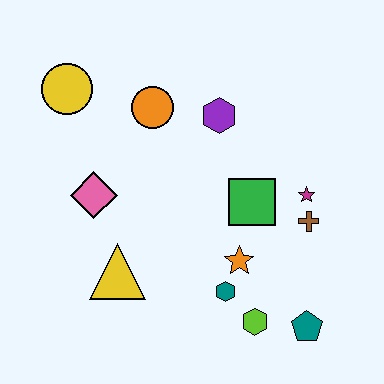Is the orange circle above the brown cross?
Yes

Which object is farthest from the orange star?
The yellow circle is farthest from the orange star.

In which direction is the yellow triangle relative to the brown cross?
The yellow triangle is to the left of the brown cross.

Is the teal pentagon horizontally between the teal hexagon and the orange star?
No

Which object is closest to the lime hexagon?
The teal hexagon is closest to the lime hexagon.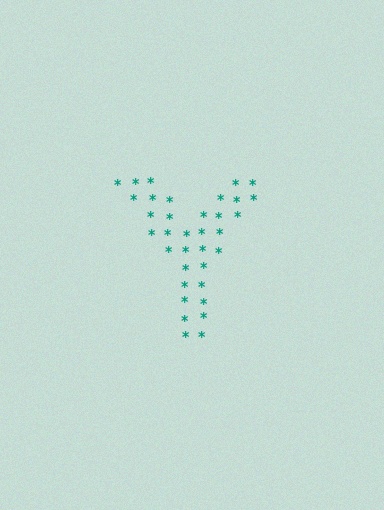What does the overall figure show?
The overall figure shows the letter Y.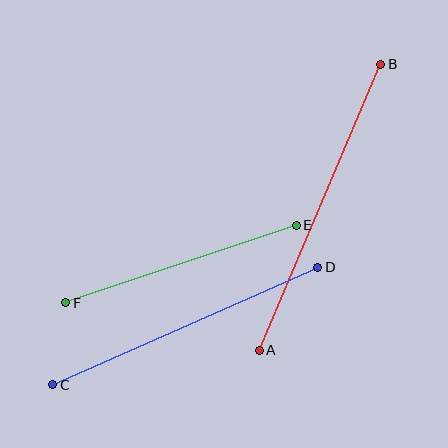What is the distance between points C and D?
The distance is approximately 290 pixels.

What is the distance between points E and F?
The distance is approximately 243 pixels.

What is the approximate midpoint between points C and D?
The midpoint is at approximately (185, 326) pixels.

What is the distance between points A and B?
The distance is approximately 311 pixels.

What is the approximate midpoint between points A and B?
The midpoint is at approximately (320, 207) pixels.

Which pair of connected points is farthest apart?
Points A and B are farthest apart.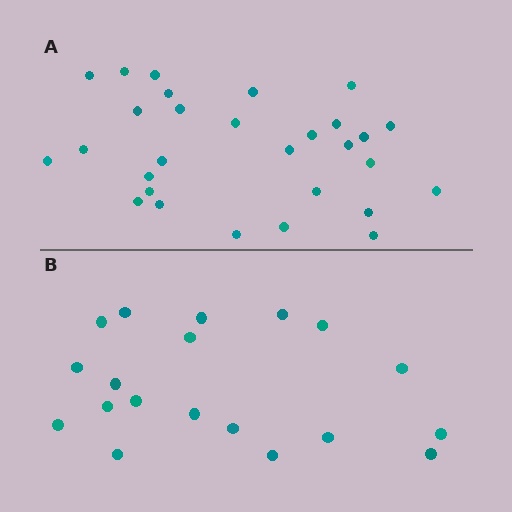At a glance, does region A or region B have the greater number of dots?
Region A (the top region) has more dots.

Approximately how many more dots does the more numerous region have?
Region A has roughly 10 or so more dots than region B.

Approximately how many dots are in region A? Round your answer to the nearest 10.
About 30 dots. (The exact count is 29, which rounds to 30.)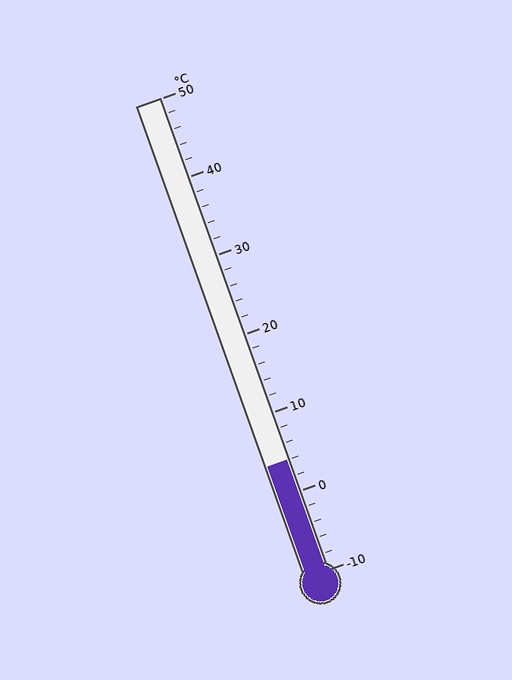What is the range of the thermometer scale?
The thermometer scale ranges from -10°C to 50°C.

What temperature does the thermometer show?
The thermometer shows approximately 4°C.